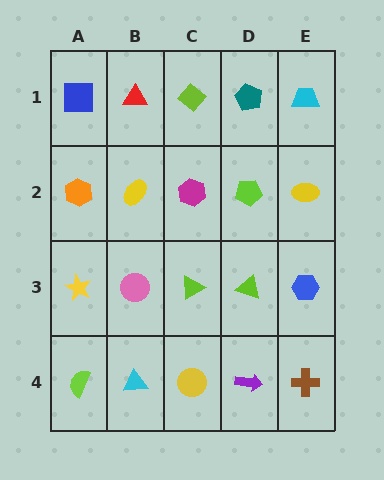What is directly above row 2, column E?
A cyan trapezoid.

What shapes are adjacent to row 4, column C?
A lime triangle (row 3, column C), a cyan triangle (row 4, column B), a purple arrow (row 4, column D).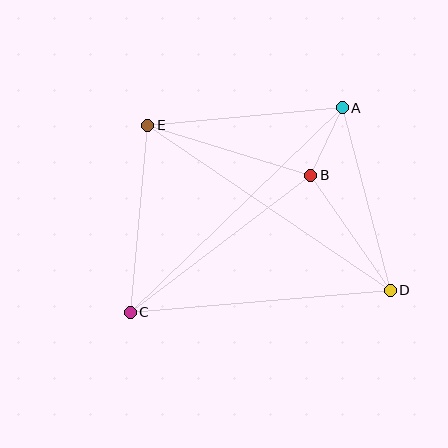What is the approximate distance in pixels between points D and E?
The distance between D and E is approximately 293 pixels.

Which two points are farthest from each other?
Points A and C are farthest from each other.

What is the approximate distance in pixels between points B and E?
The distance between B and E is approximately 171 pixels.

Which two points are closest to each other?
Points A and B are closest to each other.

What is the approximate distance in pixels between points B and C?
The distance between B and C is approximately 227 pixels.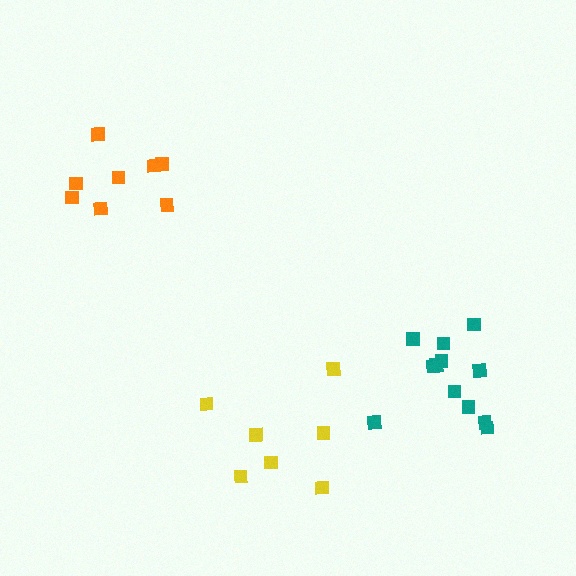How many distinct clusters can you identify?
There are 3 distinct clusters.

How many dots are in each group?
Group 1: 7 dots, Group 2: 8 dots, Group 3: 12 dots (27 total).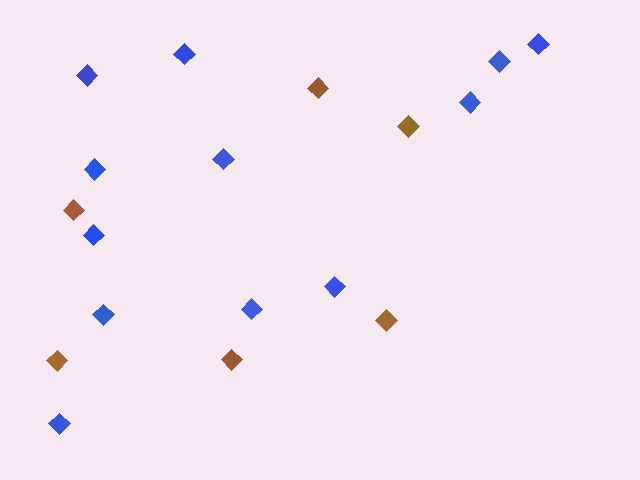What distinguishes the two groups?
There are 2 groups: one group of brown diamonds (6) and one group of blue diamonds (12).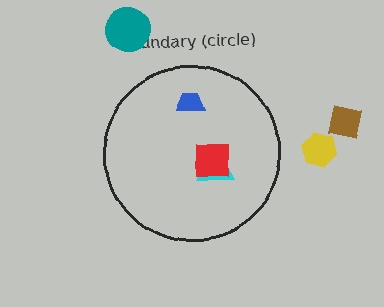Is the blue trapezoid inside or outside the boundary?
Inside.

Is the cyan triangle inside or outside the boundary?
Inside.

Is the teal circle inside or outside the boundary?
Outside.